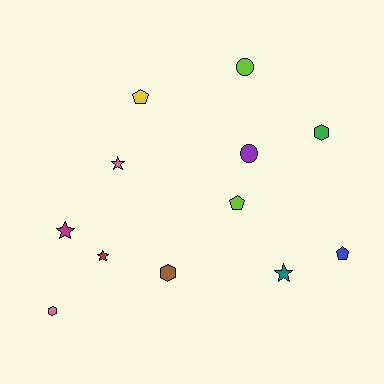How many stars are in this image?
There are 4 stars.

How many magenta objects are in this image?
There is 1 magenta object.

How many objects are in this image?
There are 12 objects.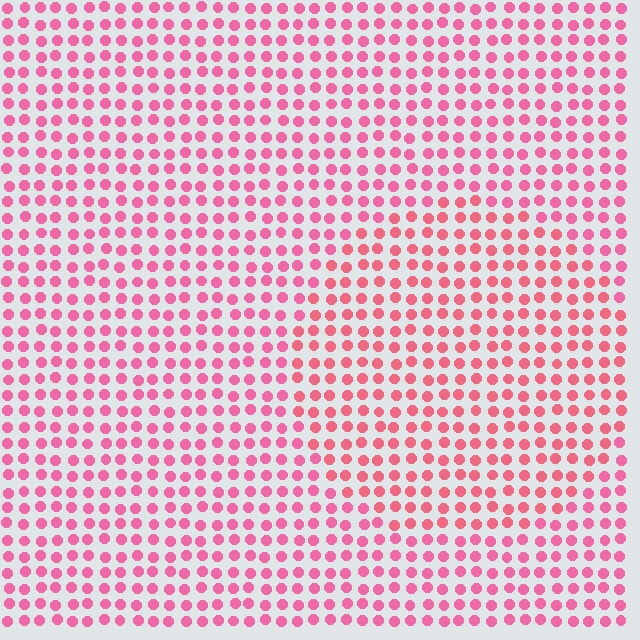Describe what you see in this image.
The image is filled with small pink elements in a uniform arrangement. A circle-shaped region is visible where the elements are tinted to a slightly different hue, forming a subtle color boundary.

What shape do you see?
I see a circle.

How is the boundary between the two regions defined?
The boundary is defined purely by a slight shift in hue (about 16 degrees). Spacing, size, and orientation are identical on both sides.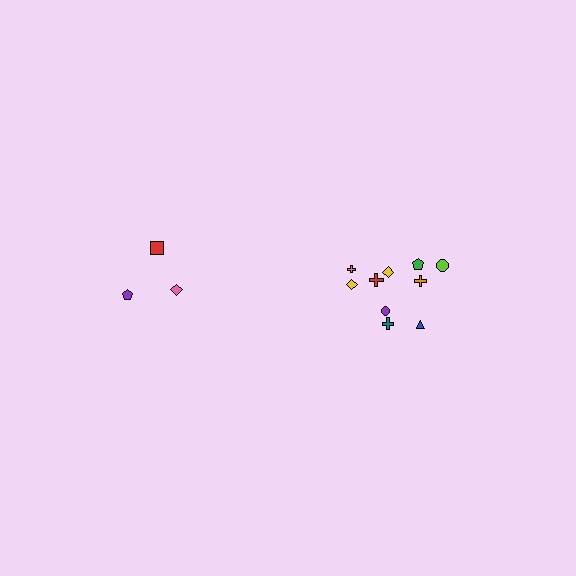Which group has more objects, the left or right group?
The right group.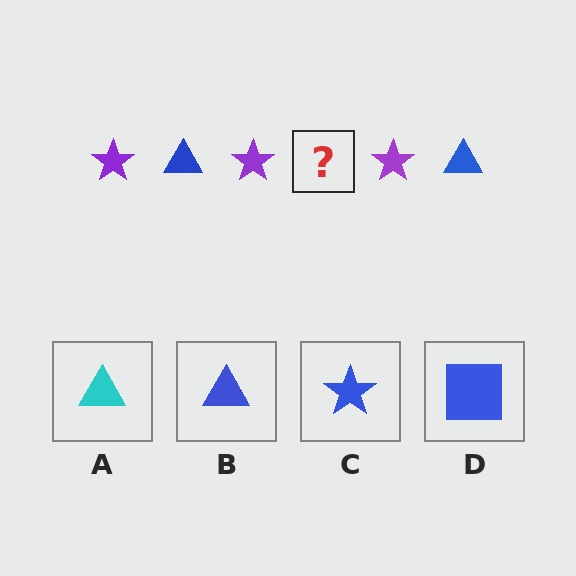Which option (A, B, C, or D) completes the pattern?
B.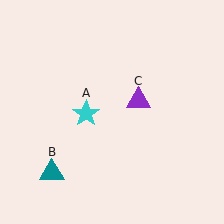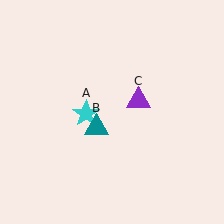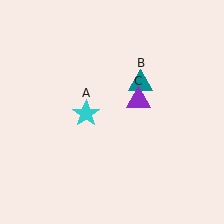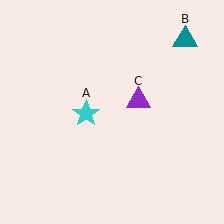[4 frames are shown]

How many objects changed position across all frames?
1 object changed position: teal triangle (object B).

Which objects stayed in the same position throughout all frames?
Cyan star (object A) and purple triangle (object C) remained stationary.